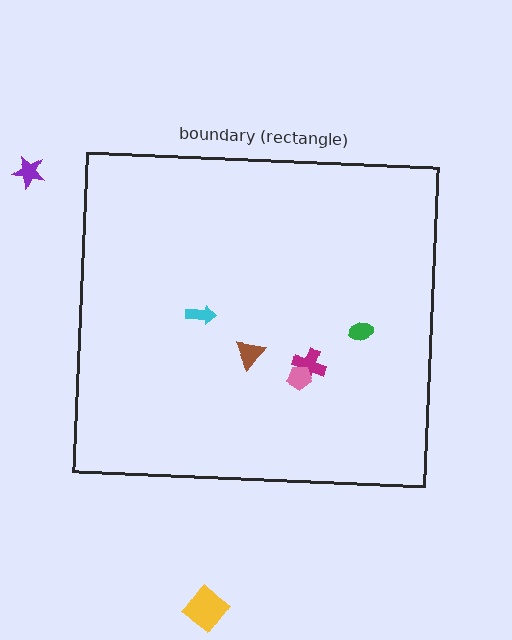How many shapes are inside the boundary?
5 inside, 2 outside.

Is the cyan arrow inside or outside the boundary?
Inside.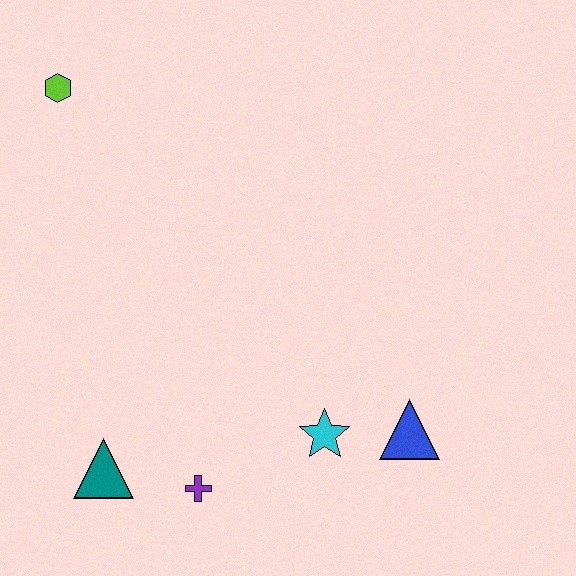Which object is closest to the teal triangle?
The purple cross is closest to the teal triangle.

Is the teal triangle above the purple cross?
Yes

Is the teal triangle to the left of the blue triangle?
Yes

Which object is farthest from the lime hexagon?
The blue triangle is farthest from the lime hexagon.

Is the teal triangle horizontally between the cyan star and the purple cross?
No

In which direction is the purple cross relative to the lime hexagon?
The purple cross is below the lime hexagon.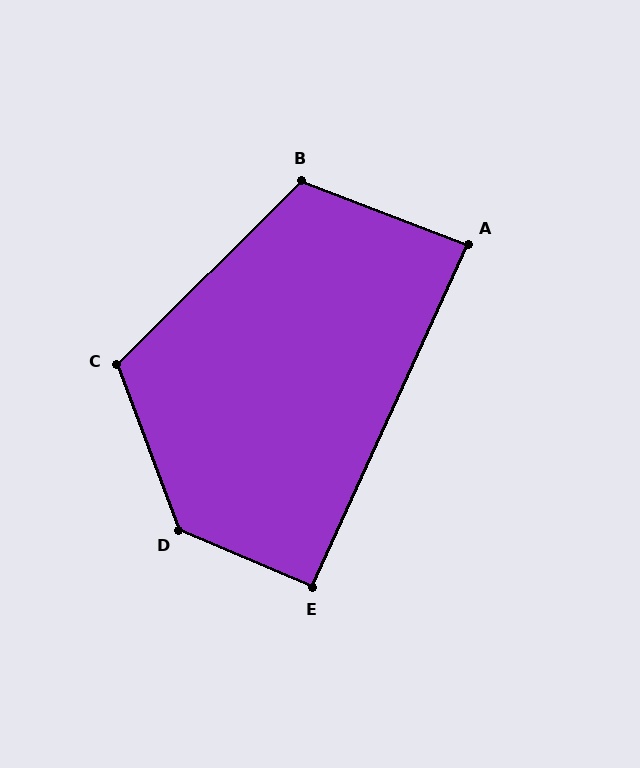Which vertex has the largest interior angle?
D, at approximately 133 degrees.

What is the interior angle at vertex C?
Approximately 115 degrees (obtuse).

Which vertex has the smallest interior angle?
A, at approximately 86 degrees.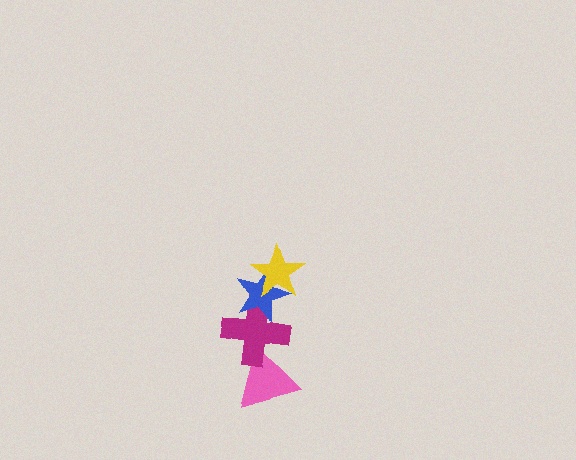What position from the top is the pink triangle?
The pink triangle is 4th from the top.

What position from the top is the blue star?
The blue star is 2nd from the top.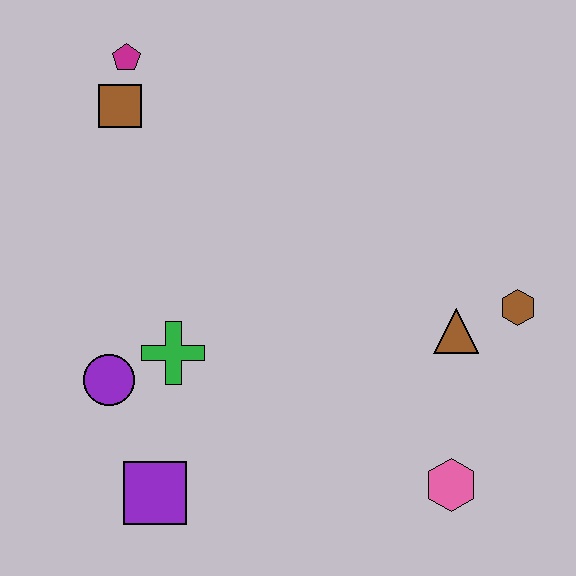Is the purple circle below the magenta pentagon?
Yes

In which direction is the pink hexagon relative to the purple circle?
The pink hexagon is to the right of the purple circle.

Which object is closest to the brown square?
The magenta pentagon is closest to the brown square.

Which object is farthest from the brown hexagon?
The magenta pentagon is farthest from the brown hexagon.